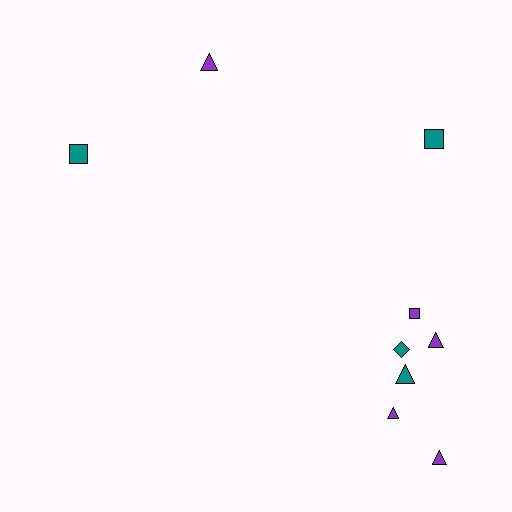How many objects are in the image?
There are 9 objects.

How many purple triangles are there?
There are 4 purple triangles.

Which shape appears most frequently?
Triangle, with 5 objects.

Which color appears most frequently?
Purple, with 5 objects.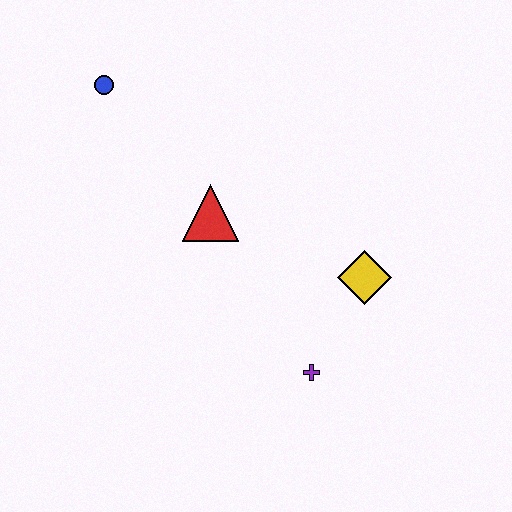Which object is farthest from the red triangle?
The purple cross is farthest from the red triangle.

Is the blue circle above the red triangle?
Yes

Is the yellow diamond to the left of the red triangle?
No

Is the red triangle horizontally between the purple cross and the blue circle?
Yes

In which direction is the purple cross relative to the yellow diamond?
The purple cross is below the yellow diamond.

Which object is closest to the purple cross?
The yellow diamond is closest to the purple cross.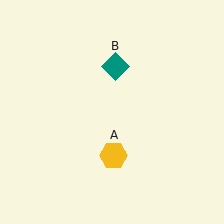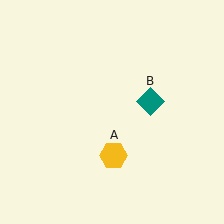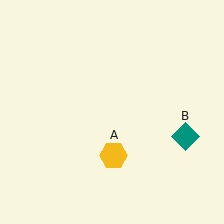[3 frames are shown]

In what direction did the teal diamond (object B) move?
The teal diamond (object B) moved down and to the right.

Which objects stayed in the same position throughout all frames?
Yellow hexagon (object A) remained stationary.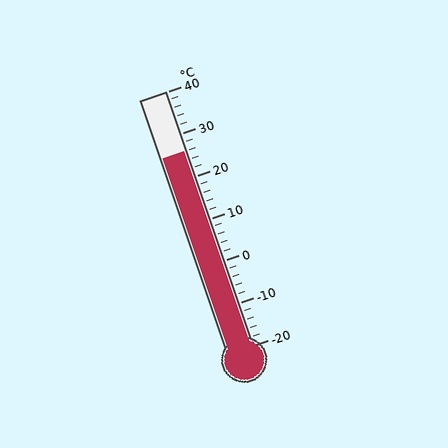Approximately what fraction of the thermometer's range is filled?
The thermometer is filled to approximately 75% of its range.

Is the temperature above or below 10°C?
The temperature is above 10°C.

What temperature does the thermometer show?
The thermometer shows approximately 26°C.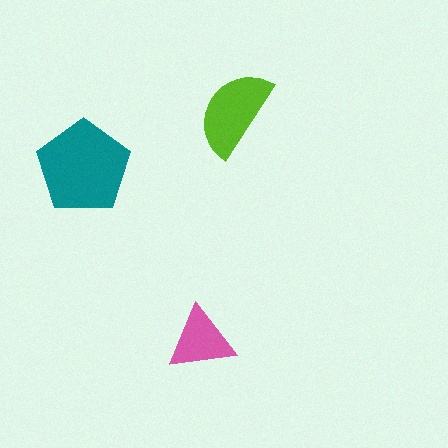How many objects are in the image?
There are 3 objects in the image.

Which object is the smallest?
The pink triangle.